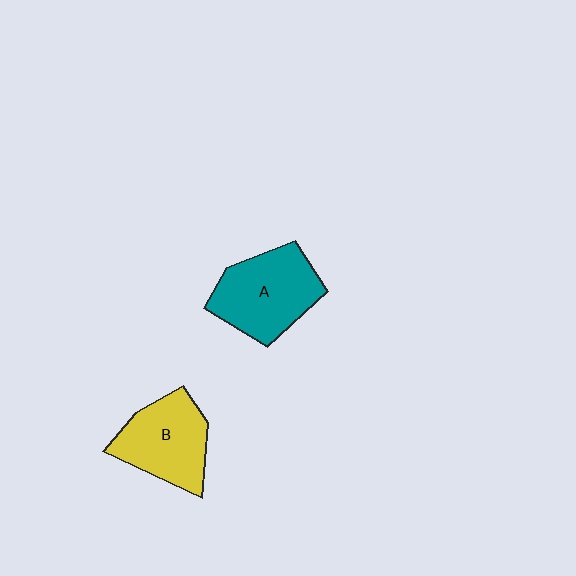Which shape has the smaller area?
Shape B (yellow).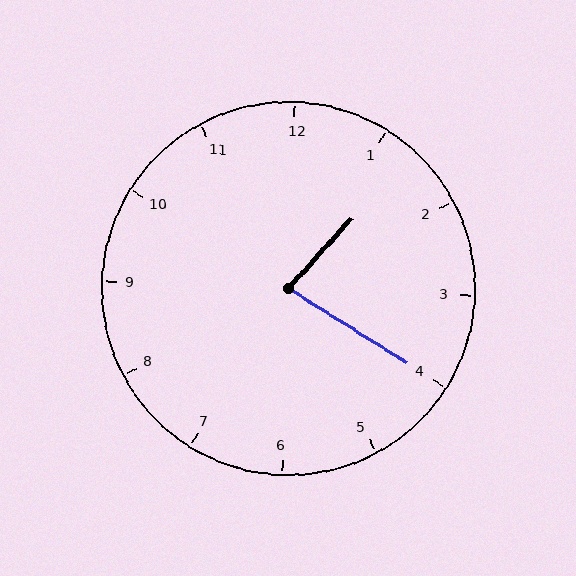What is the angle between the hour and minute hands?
Approximately 80 degrees.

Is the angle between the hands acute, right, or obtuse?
It is acute.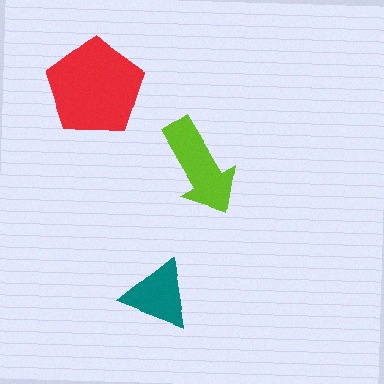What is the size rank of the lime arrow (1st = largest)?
2nd.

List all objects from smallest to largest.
The teal triangle, the lime arrow, the red pentagon.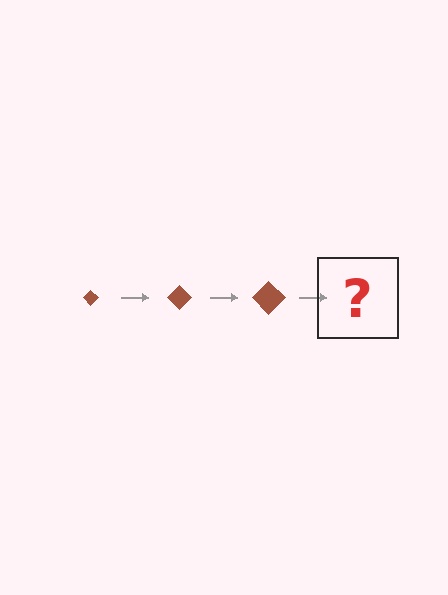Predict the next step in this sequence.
The next step is a brown diamond, larger than the previous one.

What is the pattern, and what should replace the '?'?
The pattern is that the diamond gets progressively larger each step. The '?' should be a brown diamond, larger than the previous one.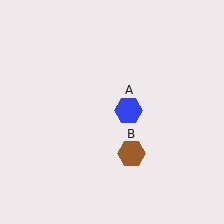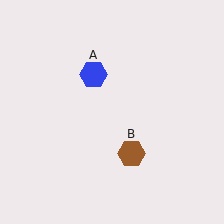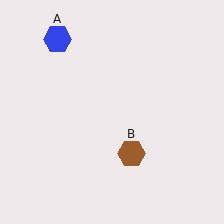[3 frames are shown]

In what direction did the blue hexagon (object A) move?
The blue hexagon (object A) moved up and to the left.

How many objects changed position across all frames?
1 object changed position: blue hexagon (object A).